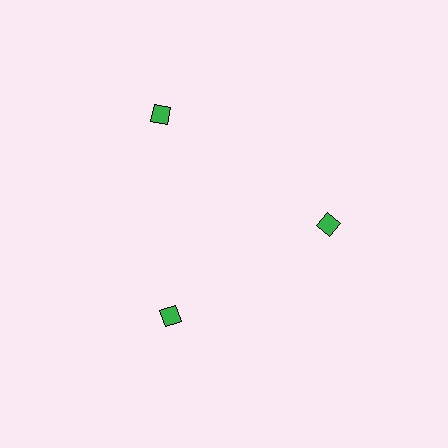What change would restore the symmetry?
The symmetry would be restored by moving it inward, back onto the ring so that all 3 diamonds sit at equal angles and equal distance from the center.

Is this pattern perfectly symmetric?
No. The 3 green diamonds are arranged in a ring, but one element near the 11 o'clock position is pushed outward from the center, breaking the 3-fold rotational symmetry.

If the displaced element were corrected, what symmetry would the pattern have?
It would have 3-fold rotational symmetry — the pattern would map onto itself every 120 degrees.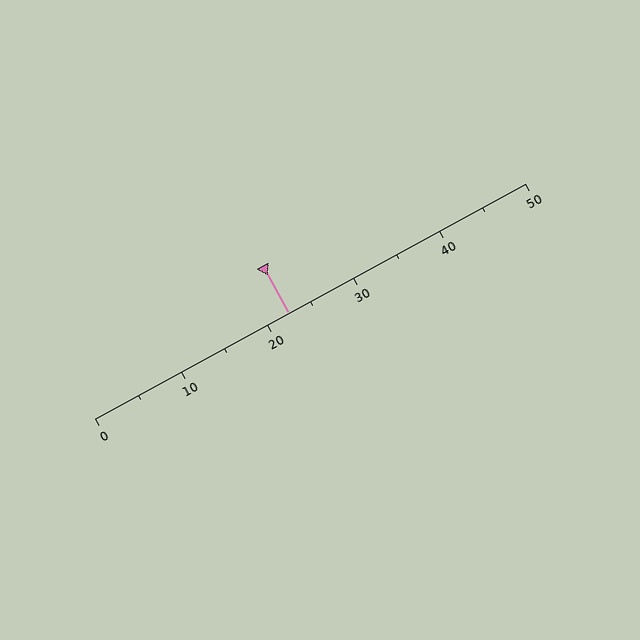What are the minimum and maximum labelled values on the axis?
The axis runs from 0 to 50.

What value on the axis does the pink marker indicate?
The marker indicates approximately 22.5.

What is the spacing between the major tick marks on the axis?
The major ticks are spaced 10 apart.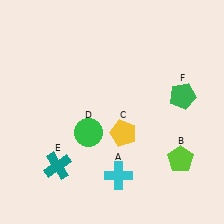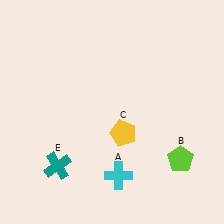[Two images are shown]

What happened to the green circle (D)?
The green circle (D) was removed in Image 2. It was in the bottom-left area of Image 1.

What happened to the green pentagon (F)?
The green pentagon (F) was removed in Image 2. It was in the top-right area of Image 1.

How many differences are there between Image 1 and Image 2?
There are 2 differences between the two images.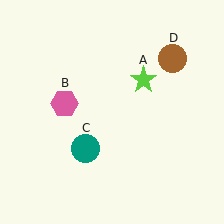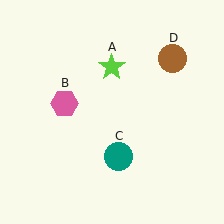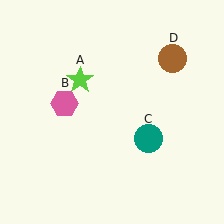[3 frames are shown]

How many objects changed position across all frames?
2 objects changed position: lime star (object A), teal circle (object C).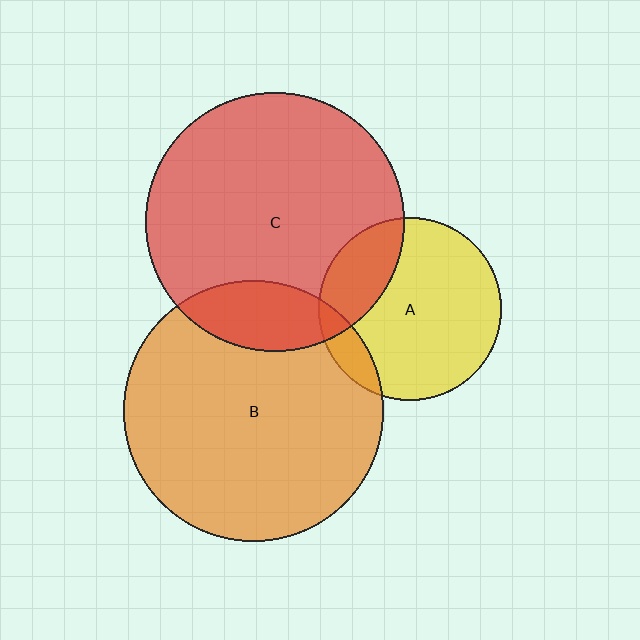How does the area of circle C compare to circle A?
Approximately 2.0 times.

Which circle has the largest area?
Circle B (orange).